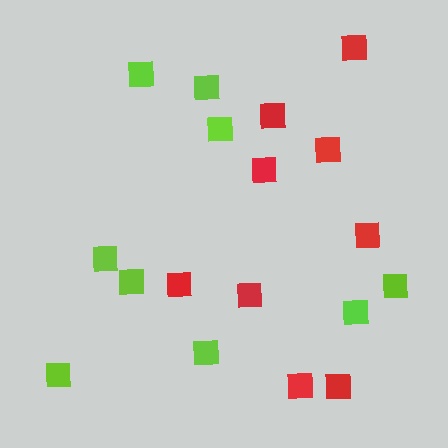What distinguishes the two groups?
There are 2 groups: one group of red squares (9) and one group of lime squares (9).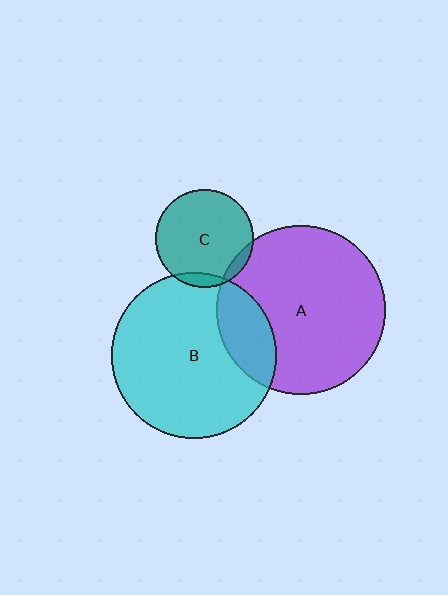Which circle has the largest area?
Circle A (purple).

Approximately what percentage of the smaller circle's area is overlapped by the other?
Approximately 10%.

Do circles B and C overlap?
Yes.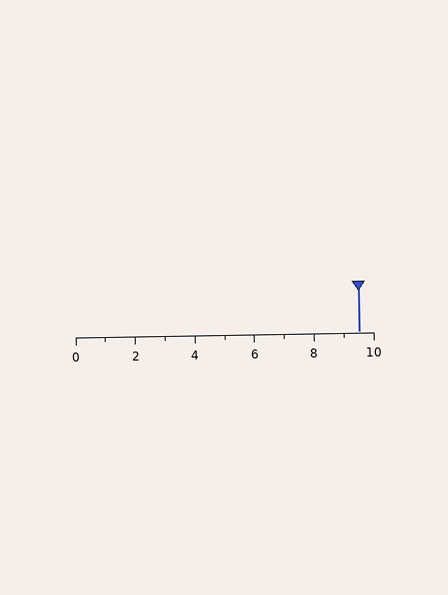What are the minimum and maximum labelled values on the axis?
The axis runs from 0 to 10.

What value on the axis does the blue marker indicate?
The marker indicates approximately 9.5.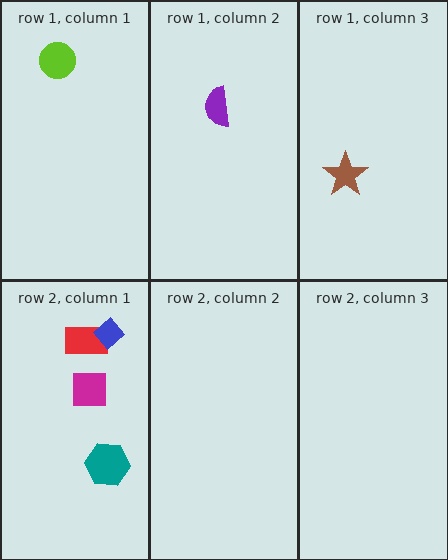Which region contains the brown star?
The row 1, column 3 region.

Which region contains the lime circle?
The row 1, column 1 region.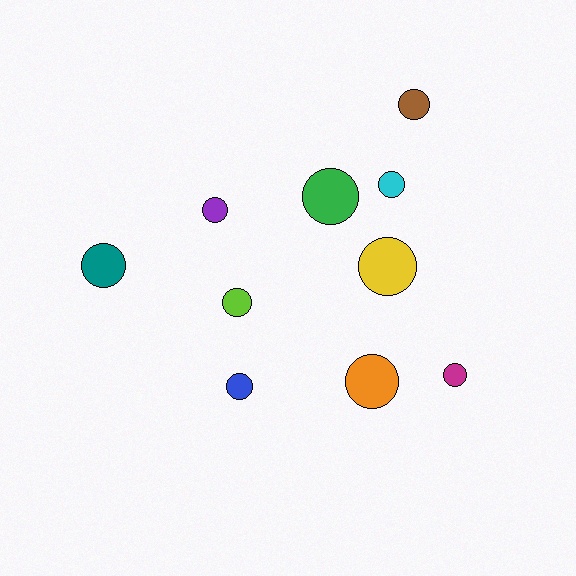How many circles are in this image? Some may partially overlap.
There are 10 circles.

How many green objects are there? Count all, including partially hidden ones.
There is 1 green object.